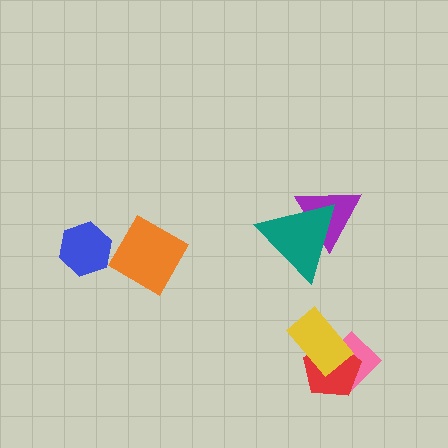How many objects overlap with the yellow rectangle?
2 objects overlap with the yellow rectangle.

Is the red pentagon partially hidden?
Yes, it is partially covered by another shape.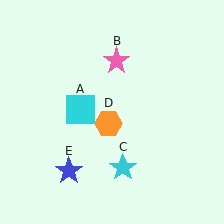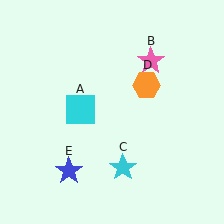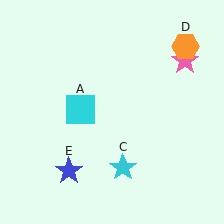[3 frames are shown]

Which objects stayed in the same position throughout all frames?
Cyan square (object A) and cyan star (object C) and blue star (object E) remained stationary.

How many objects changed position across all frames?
2 objects changed position: pink star (object B), orange hexagon (object D).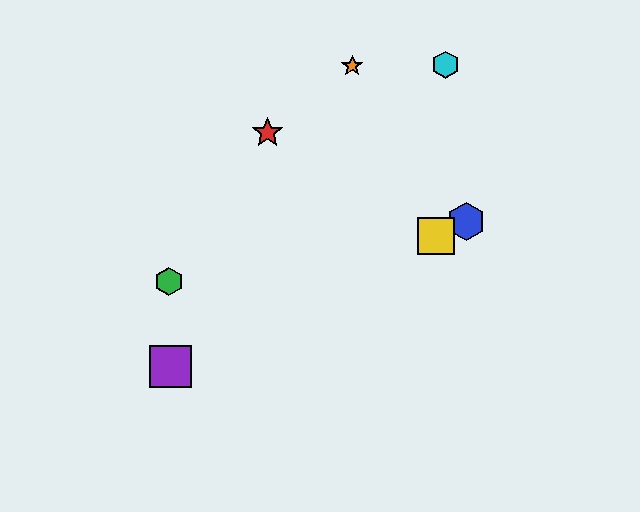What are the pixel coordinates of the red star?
The red star is at (267, 133).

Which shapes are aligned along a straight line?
The blue hexagon, the yellow square, the purple square are aligned along a straight line.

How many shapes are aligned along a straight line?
3 shapes (the blue hexagon, the yellow square, the purple square) are aligned along a straight line.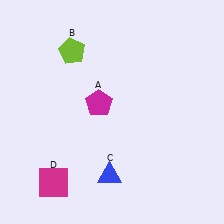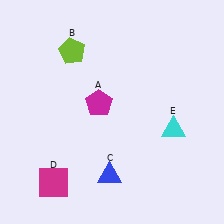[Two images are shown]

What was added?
A cyan triangle (E) was added in Image 2.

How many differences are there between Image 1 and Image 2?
There is 1 difference between the two images.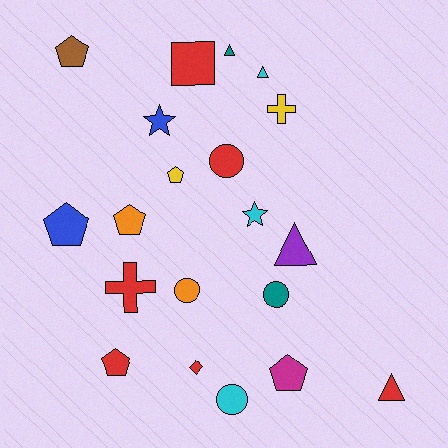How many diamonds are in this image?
There is 1 diamond.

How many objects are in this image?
There are 20 objects.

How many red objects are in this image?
There are 6 red objects.